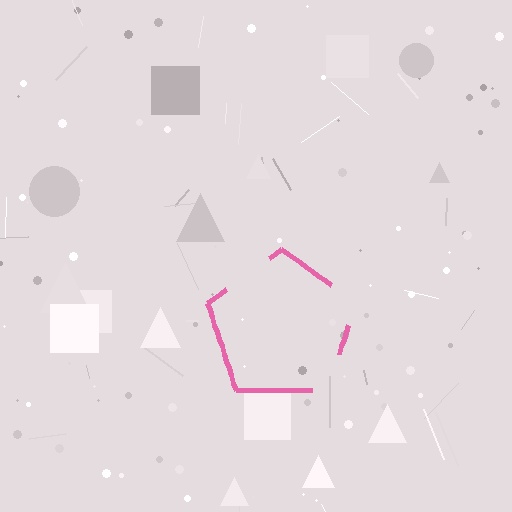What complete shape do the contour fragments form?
The contour fragments form a pentagon.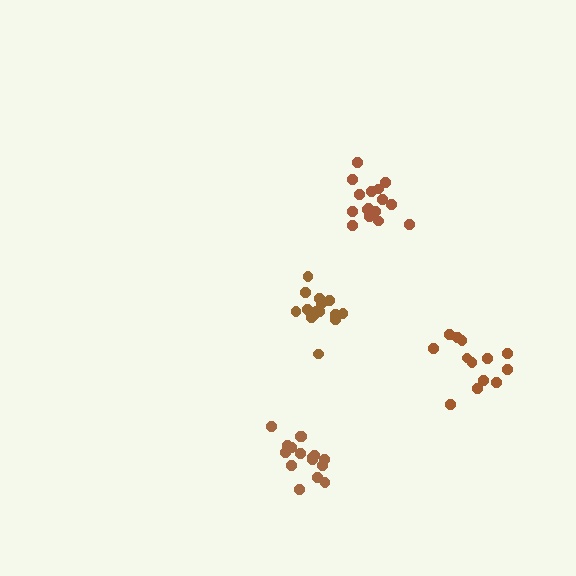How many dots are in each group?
Group 1: 16 dots, Group 2: 15 dots, Group 3: 17 dots, Group 4: 13 dots (61 total).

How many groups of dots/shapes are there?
There are 4 groups.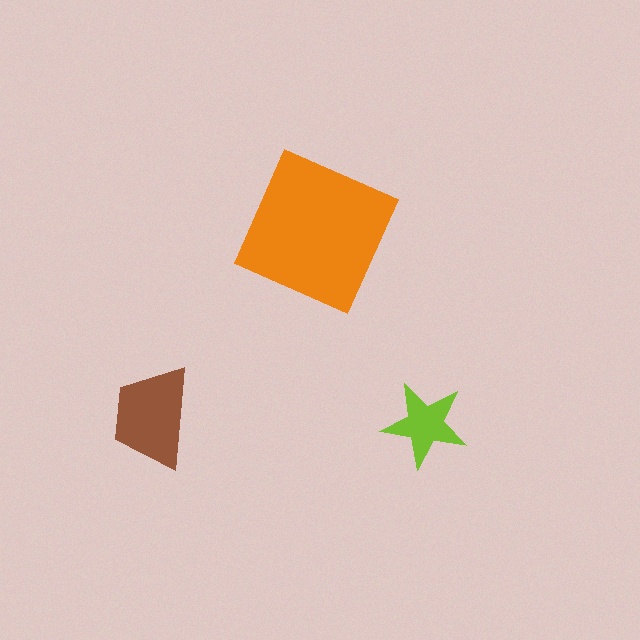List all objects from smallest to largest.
The lime star, the brown trapezoid, the orange square.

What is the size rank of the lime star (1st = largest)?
3rd.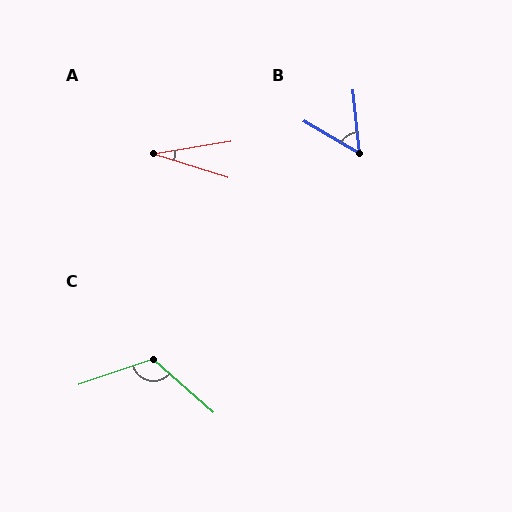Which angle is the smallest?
A, at approximately 27 degrees.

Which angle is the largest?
C, at approximately 119 degrees.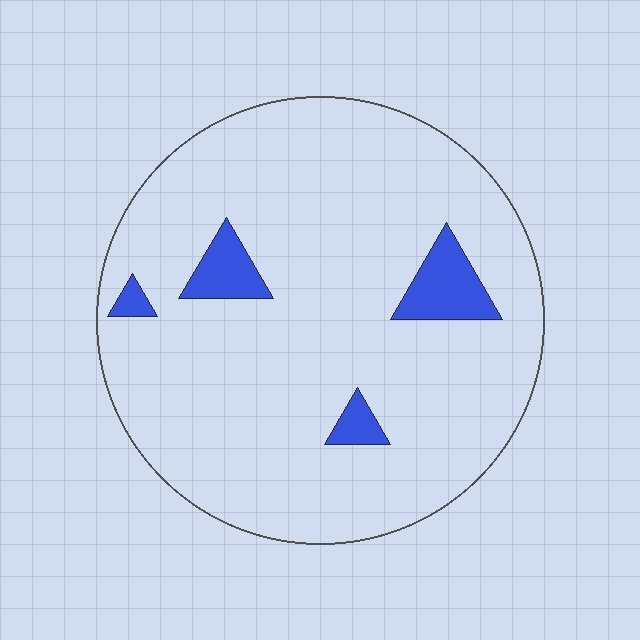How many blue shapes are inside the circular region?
4.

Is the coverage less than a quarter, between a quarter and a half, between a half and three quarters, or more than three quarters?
Less than a quarter.